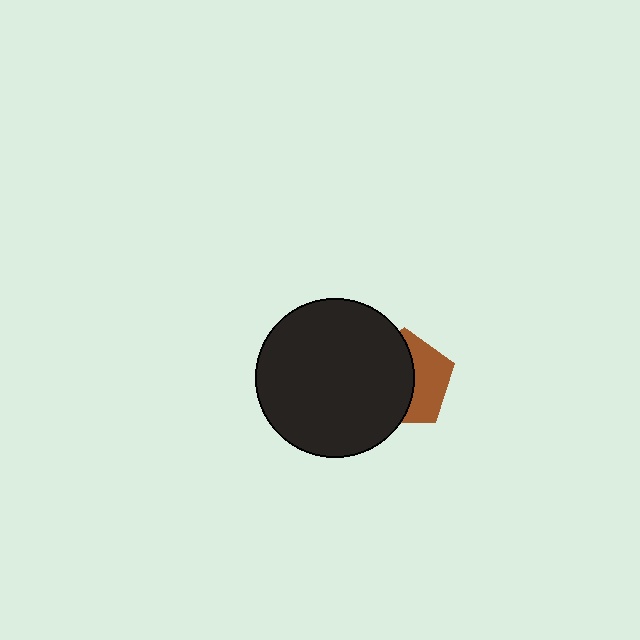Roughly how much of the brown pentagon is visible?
A small part of it is visible (roughly 42%).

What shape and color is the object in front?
The object in front is a black circle.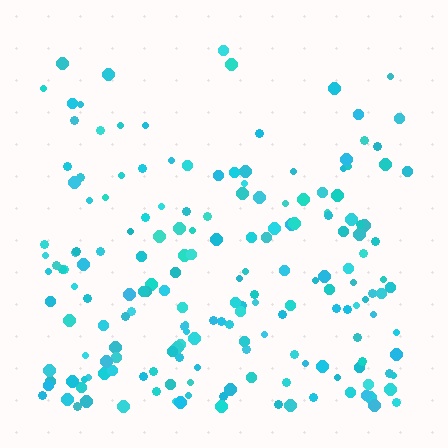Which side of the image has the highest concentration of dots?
The bottom.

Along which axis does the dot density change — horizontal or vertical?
Vertical.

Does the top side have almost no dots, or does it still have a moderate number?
Still a moderate number, just noticeably fewer than the bottom.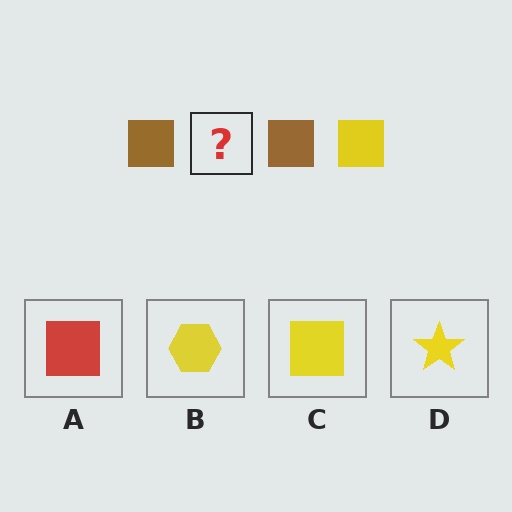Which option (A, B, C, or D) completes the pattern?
C.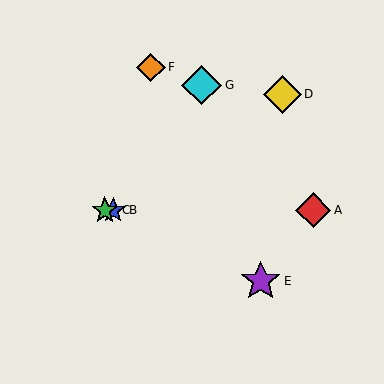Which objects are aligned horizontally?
Objects A, B, C are aligned horizontally.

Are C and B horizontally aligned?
Yes, both are at y≈210.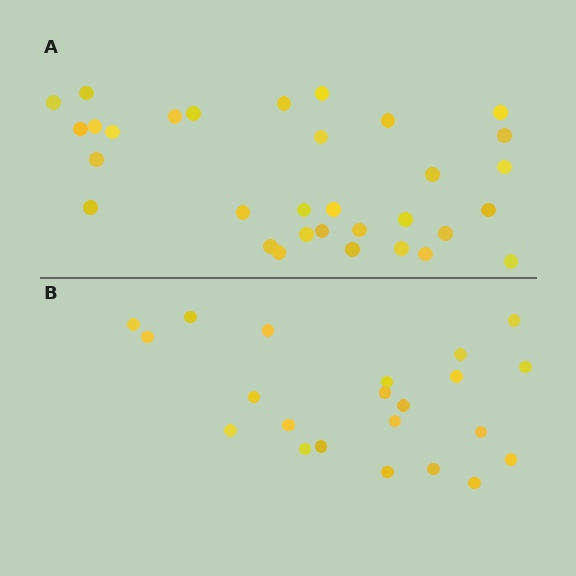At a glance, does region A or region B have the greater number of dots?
Region A (the top region) has more dots.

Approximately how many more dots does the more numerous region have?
Region A has roughly 10 or so more dots than region B.